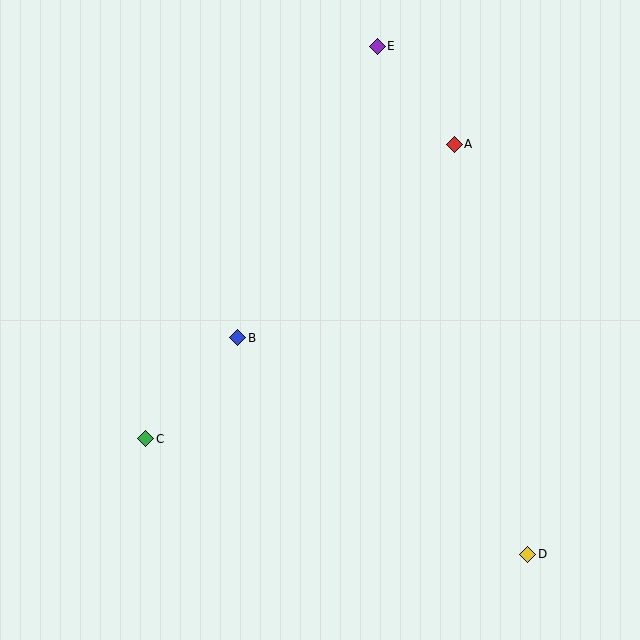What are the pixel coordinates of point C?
Point C is at (146, 439).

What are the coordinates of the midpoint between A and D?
The midpoint between A and D is at (491, 349).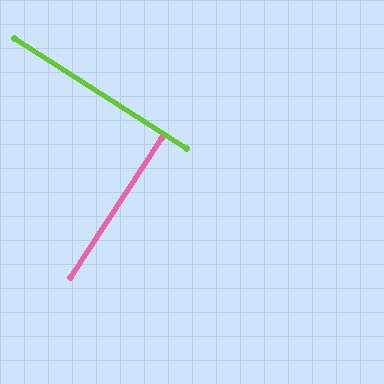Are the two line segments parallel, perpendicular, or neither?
Perpendicular — they meet at approximately 89°.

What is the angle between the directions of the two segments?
Approximately 89 degrees.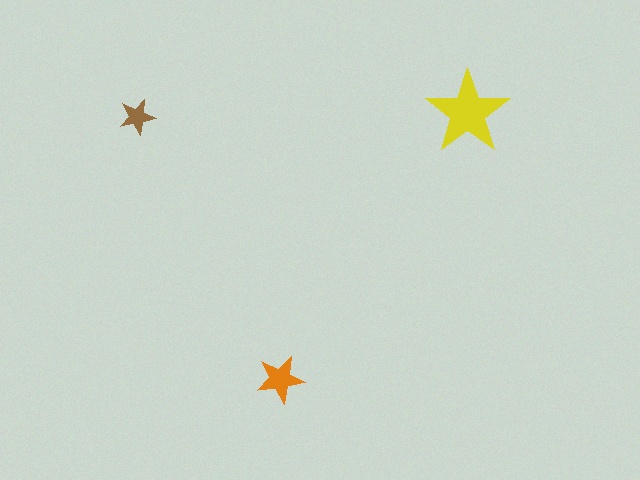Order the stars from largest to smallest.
the yellow one, the orange one, the brown one.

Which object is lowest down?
The orange star is bottommost.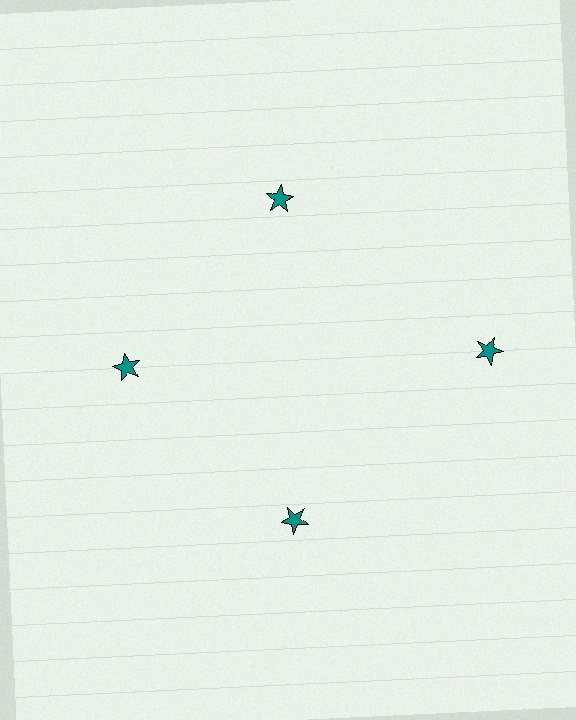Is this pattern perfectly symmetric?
No. The 4 teal stars are arranged in a ring, but one element near the 3 o'clock position is pushed outward from the center, breaking the 4-fold rotational symmetry.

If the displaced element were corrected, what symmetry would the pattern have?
It would have 4-fold rotational symmetry — the pattern would map onto itself every 90 degrees.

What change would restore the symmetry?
The symmetry would be restored by moving it inward, back onto the ring so that all 4 stars sit at equal angles and equal distance from the center.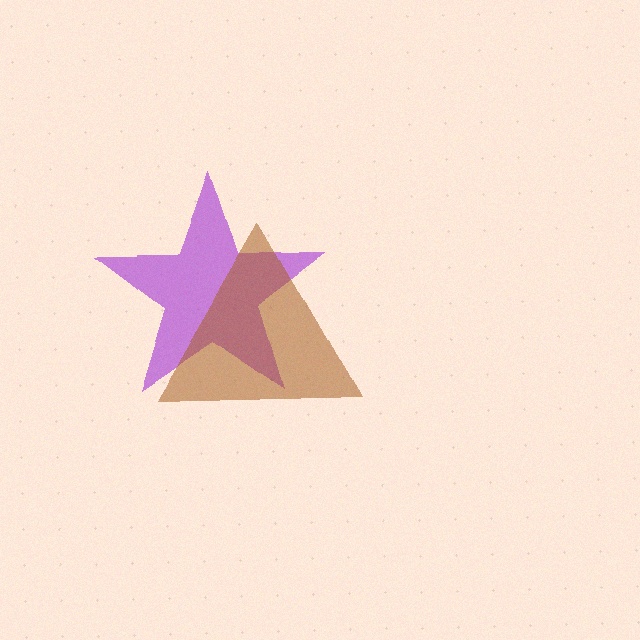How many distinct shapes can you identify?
There are 2 distinct shapes: a purple star, a brown triangle.